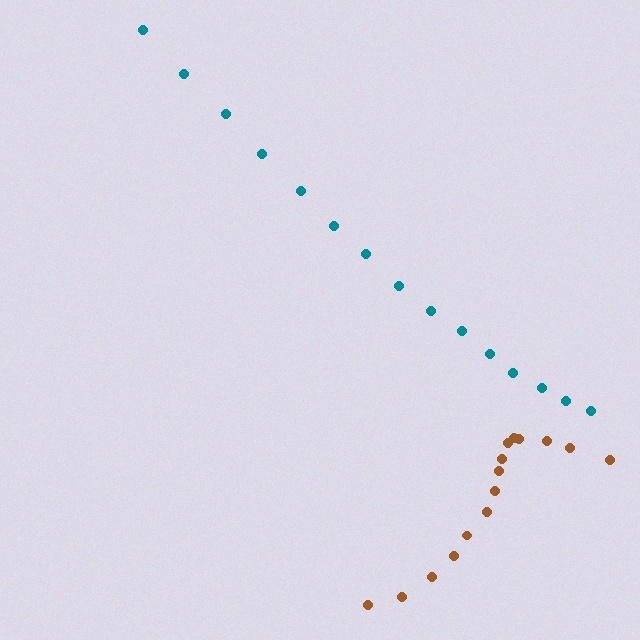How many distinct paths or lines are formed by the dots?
There are 2 distinct paths.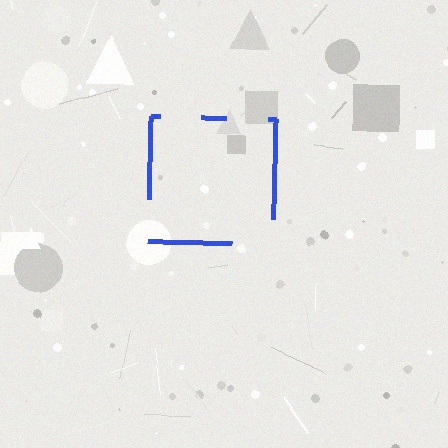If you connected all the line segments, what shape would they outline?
They would outline a square.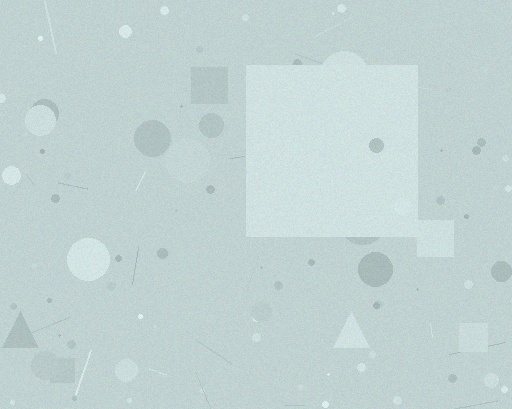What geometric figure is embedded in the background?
A square is embedded in the background.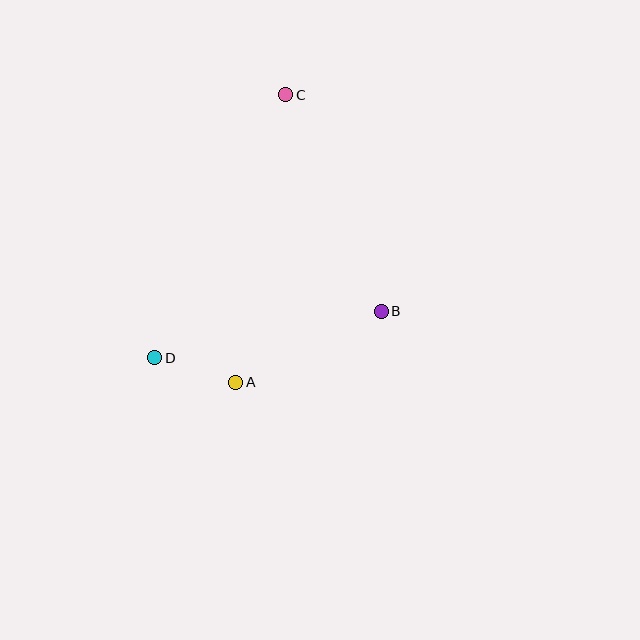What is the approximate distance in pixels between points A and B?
The distance between A and B is approximately 162 pixels.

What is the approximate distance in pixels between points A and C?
The distance between A and C is approximately 292 pixels.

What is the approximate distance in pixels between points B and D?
The distance between B and D is approximately 232 pixels.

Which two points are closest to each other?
Points A and D are closest to each other.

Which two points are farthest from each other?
Points C and D are farthest from each other.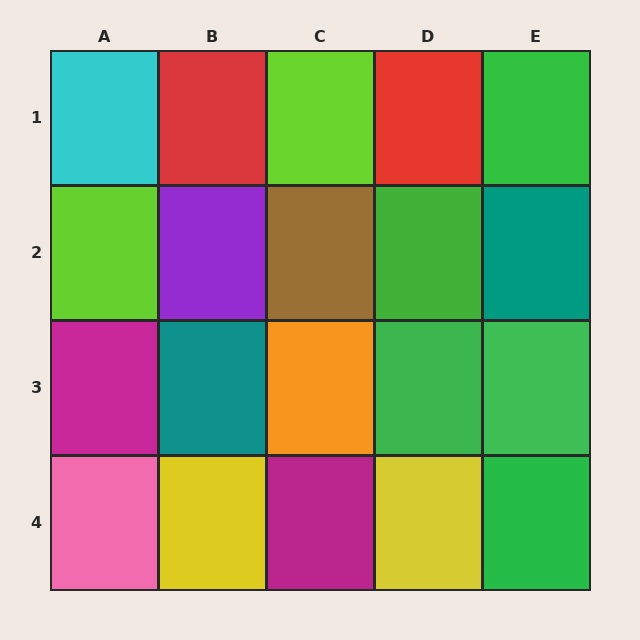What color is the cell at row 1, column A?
Cyan.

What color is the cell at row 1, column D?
Red.